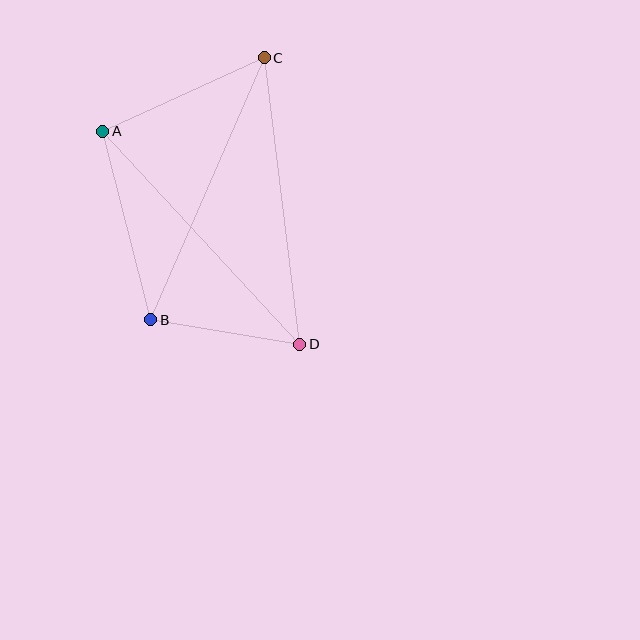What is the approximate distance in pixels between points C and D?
The distance between C and D is approximately 288 pixels.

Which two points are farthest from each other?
Points A and D are farthest from each other.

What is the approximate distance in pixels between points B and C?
The distance between B and C is approximately 285 pixels.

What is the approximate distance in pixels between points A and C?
The distance between A and C is approximately 178 pixels.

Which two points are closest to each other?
Points B and D are closest to each other.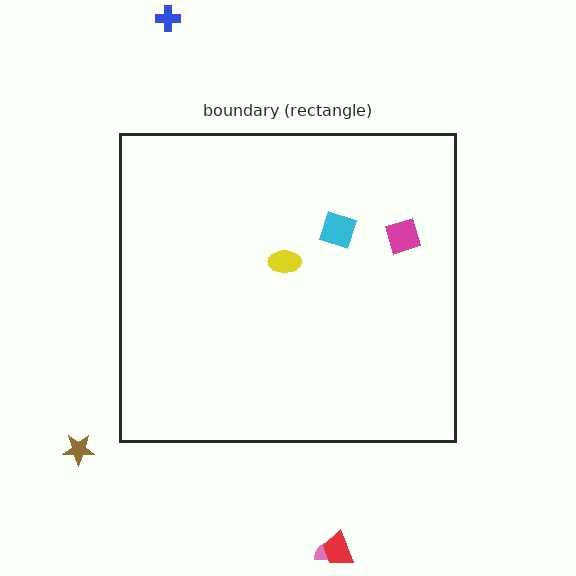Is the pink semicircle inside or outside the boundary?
Outside.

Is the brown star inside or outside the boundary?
Outside.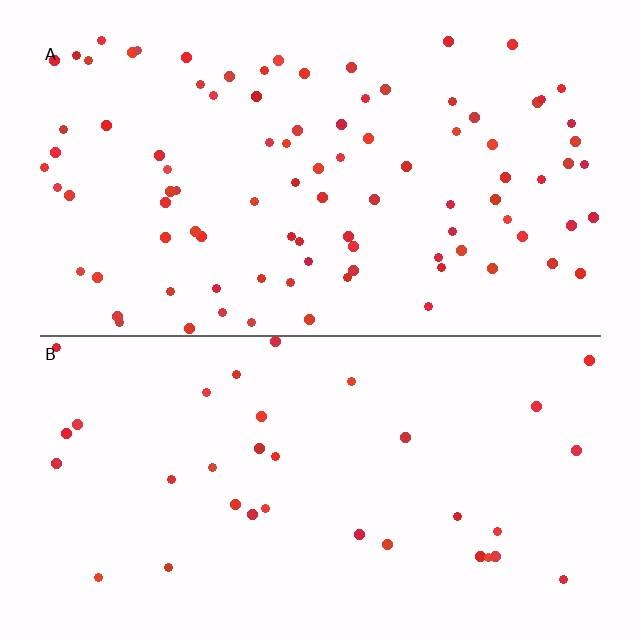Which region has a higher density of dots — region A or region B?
A (the top).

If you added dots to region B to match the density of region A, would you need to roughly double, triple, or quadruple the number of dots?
Approximately triple.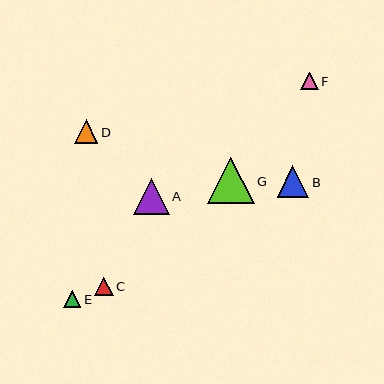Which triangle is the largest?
Triangle G is the largest with a size of approximately 47 pixels.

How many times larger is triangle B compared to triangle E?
Triangle B is approximately 1.8 times the size of triangle E.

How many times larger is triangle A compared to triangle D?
Triangle A is approximately 1.5 times the size of triangle D.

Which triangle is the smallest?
Triangle E is the smallest with a size of approximately 17 pixels.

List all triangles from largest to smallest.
From largest to smallest: G, A, B, D, C, F, E.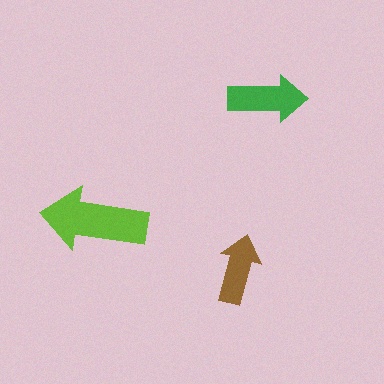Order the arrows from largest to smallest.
the lime one, the green one, the brown one.